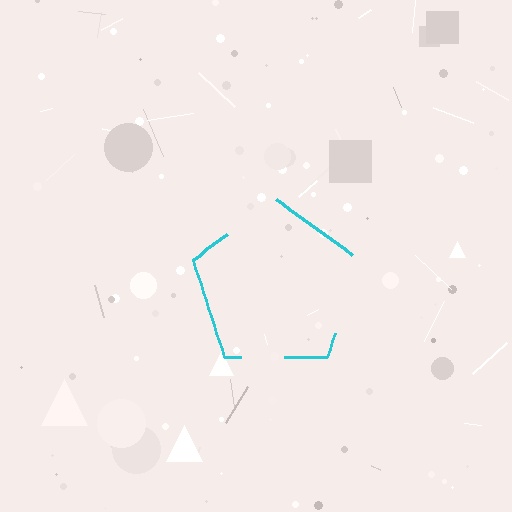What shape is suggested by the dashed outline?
The dashed outline suggests a pentagon.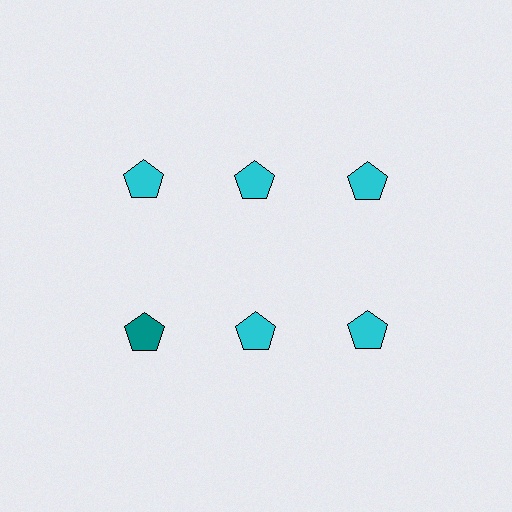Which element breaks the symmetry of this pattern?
The teal pentagon in the second row, leftmost column breaks the symmetry. All other shapes are cyan pentagons.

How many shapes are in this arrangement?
There are 6 shapes arranged in a grid pattern.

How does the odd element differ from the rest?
It has a different color: teal instead of cyan.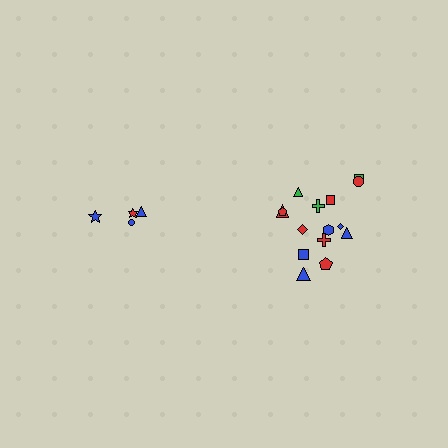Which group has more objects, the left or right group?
The right group.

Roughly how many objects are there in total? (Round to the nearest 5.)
Roughly 20 objects in total.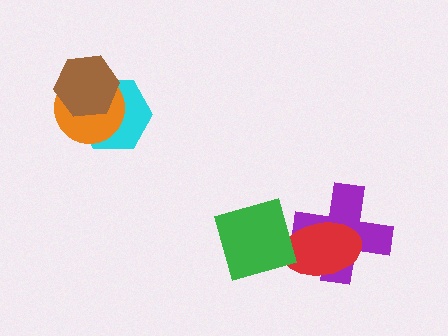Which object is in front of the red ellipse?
The green diamond is in front of the red ellipse.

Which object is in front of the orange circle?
The brown hexagon is in front of the orange circle.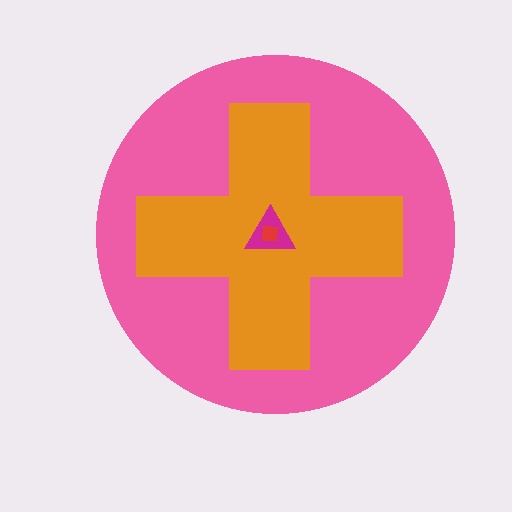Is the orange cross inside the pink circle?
Yes.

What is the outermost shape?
The pink circle.